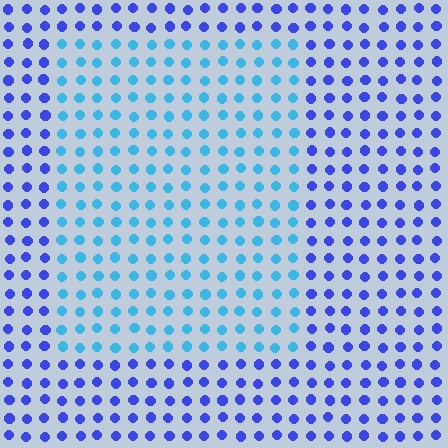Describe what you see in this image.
The image is filled with small blue elements in a uniform arrangement. A rectangle-shaped region is visible where the elements are tinted to a slightly different hue, forming a subtle color boundary.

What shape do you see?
I see a rectangle.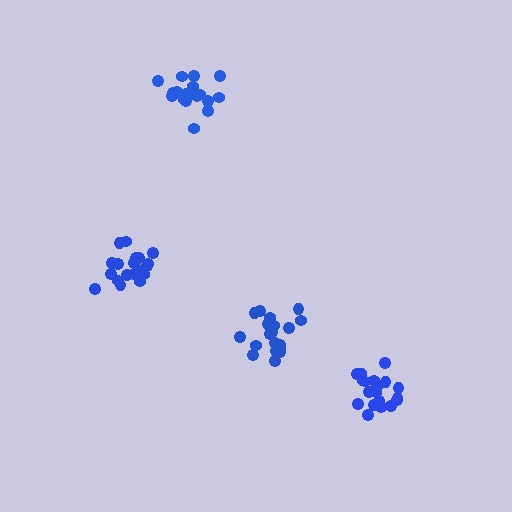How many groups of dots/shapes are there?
There are 4 groups.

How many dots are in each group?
Group 1: 20 dots, Group 2: 20 dots, Group 3: 19 dots, Group 4: 21 dots (80 total).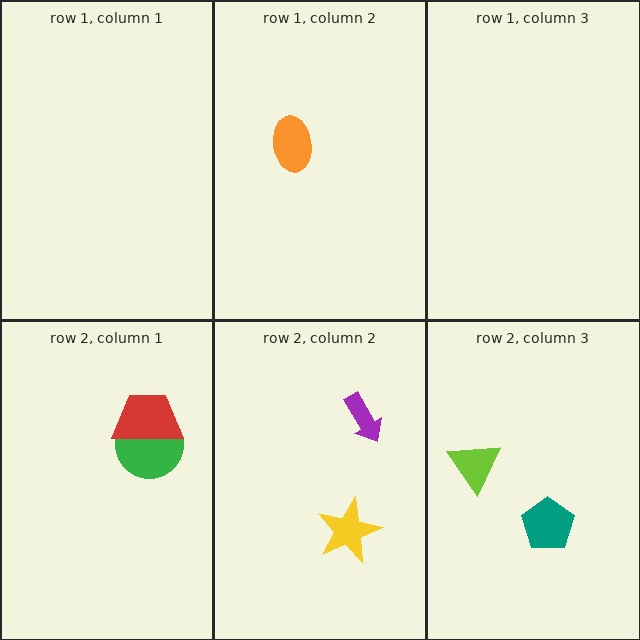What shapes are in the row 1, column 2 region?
The orange ellipse.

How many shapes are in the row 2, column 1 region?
2.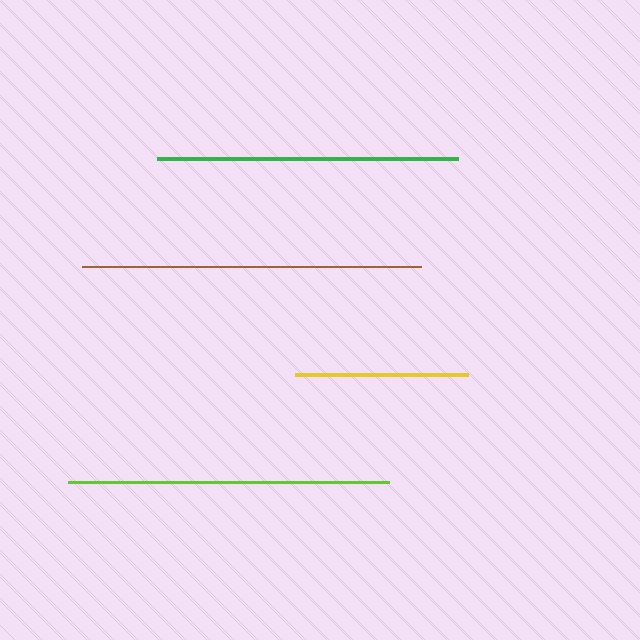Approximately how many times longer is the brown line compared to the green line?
The brown line is approximately 1.1 times the length of the green line.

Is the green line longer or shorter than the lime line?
The lime line is longer than the green line.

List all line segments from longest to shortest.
From longest to shortest: brown, lime, green, yellow.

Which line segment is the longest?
The brown line is the longest at approximately 339 pixels.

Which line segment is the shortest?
The yellow line is the shortest at approximately 173 pixels.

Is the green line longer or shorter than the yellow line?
The green line is longer than the yellow line.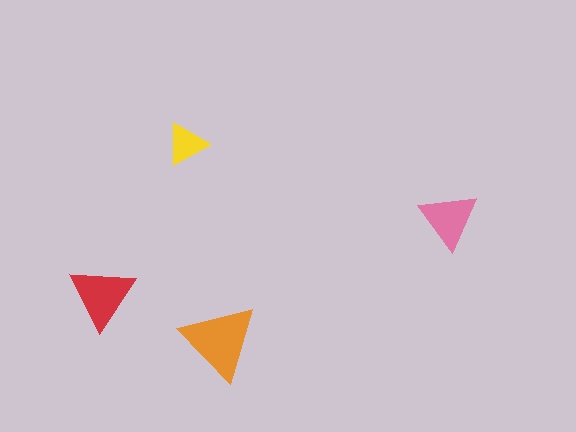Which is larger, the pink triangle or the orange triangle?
The orange one.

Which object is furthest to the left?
The red triangle is leftmost.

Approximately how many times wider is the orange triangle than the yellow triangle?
About 2 times wider.